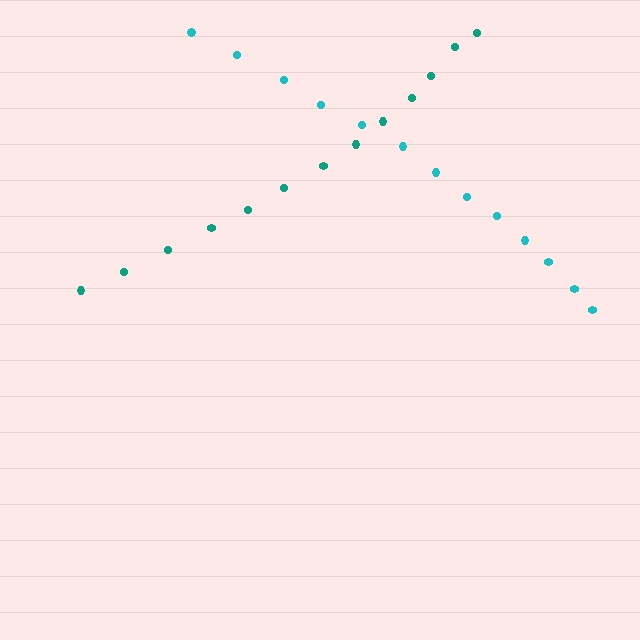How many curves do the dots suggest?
There are 2 distinct paths.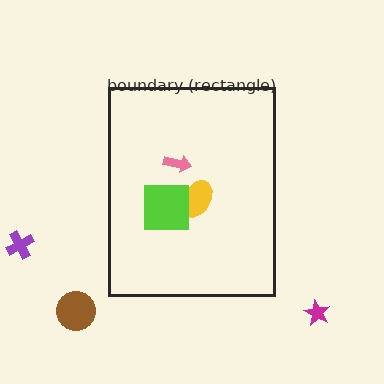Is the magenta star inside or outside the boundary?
Outside.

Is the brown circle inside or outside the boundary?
Outside.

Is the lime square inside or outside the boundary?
Inside.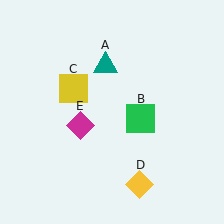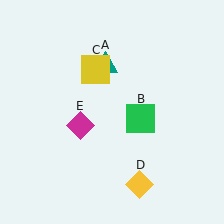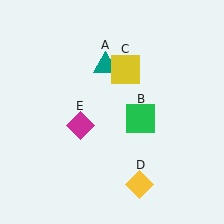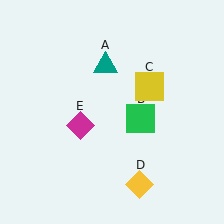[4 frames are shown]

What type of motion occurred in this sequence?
The yellow square (object C) rotated clockwise around the center of the scene.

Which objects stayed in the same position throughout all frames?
Teal triangle (object A) and green square (object B) and yellow diamond (object D) and magenta diamond (object E) remained stationary.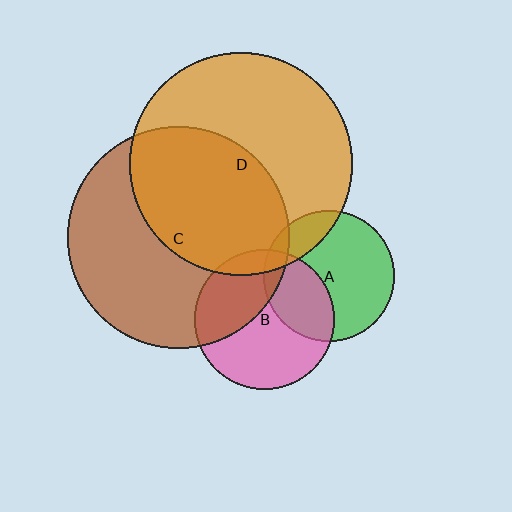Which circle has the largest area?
Circle D (orange).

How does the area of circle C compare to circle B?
Approximately 2.5 times.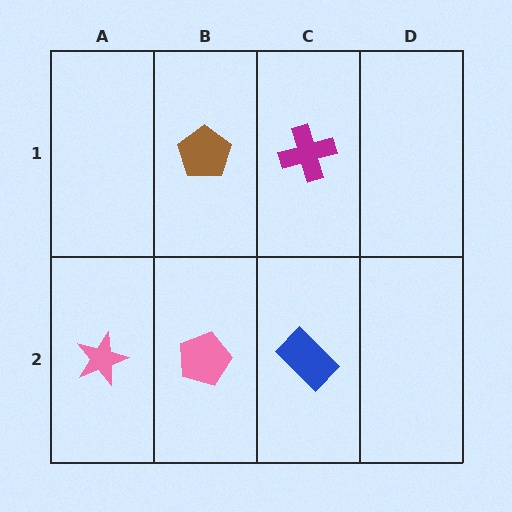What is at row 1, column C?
A magenta cross.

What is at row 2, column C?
A blue rectangle.